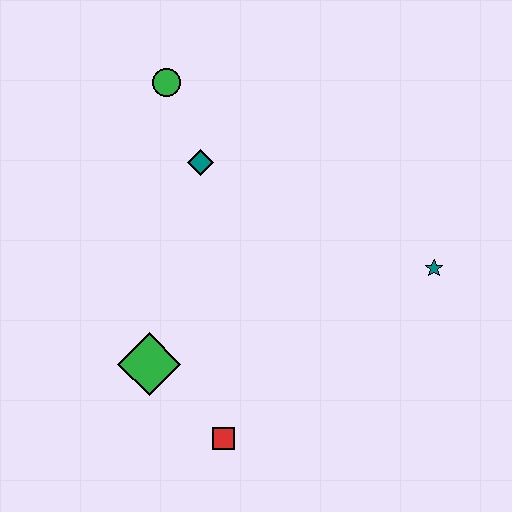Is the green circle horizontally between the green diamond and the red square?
Yes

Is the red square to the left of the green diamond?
No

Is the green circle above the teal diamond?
Yes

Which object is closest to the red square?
The green diamond is closest to the red square.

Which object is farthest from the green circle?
The red square is farthest from the green circle.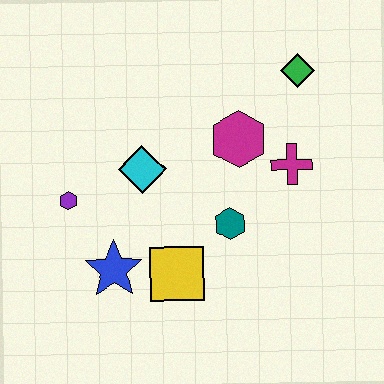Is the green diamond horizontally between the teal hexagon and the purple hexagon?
No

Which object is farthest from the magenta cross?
The purple hexagon is farthest from the magenta cross.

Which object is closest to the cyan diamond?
The purple hexagon is closest to the cyan diamond.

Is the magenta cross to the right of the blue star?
Yes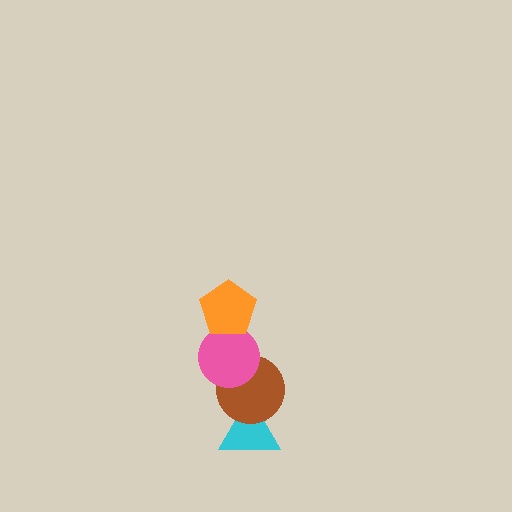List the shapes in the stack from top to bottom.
From top to bottom: the orange pentagon, the pink circle, the brown circle, the cyan triangle.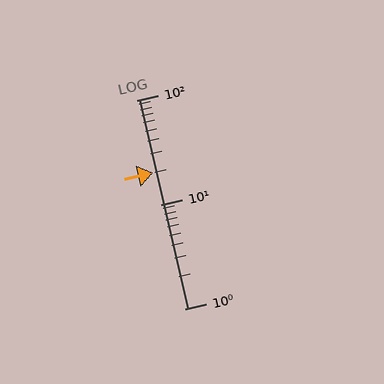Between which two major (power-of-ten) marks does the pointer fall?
The pointer is between 10 and 100.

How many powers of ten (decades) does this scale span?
The scale spans 2 decades, from 1 to 100.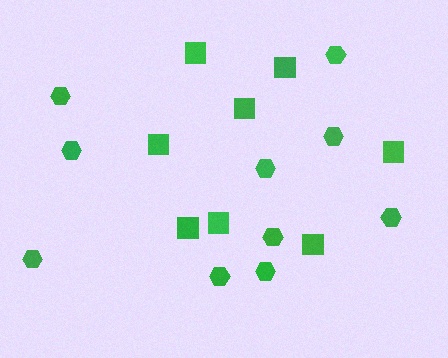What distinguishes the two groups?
There are 2 groups: one group of hexagons (10) and one group of squares (8).